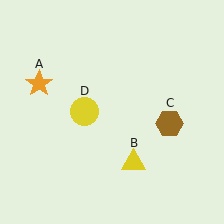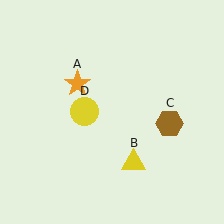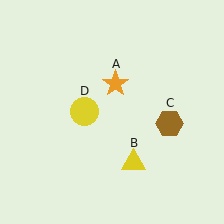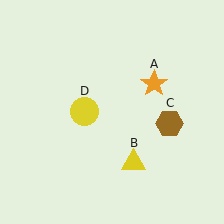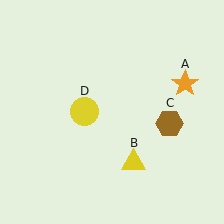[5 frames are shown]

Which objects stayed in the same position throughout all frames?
Yellow triangle (object B) and brown hexagon (object C) and yellow circle (object D) remained stationary.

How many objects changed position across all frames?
1 object changed position: orange star (object A).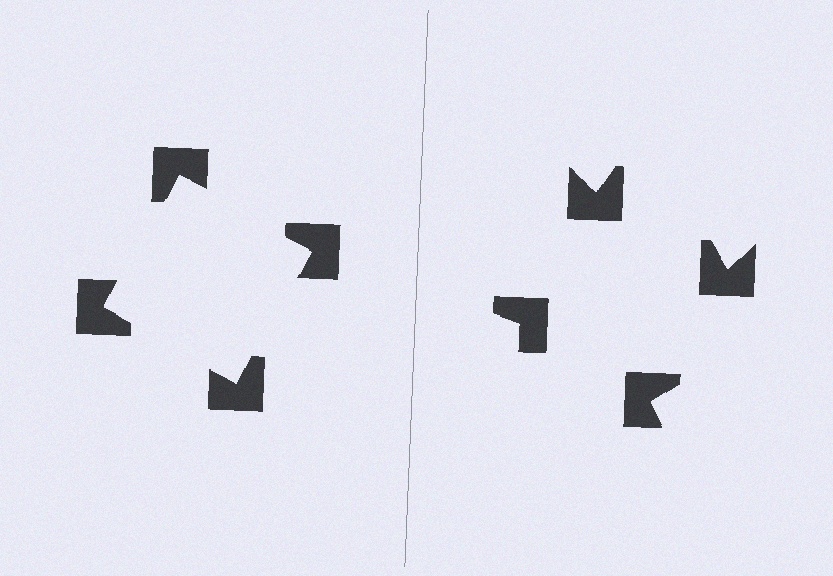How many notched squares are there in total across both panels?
8 — 4 on each side.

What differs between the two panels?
The notched squares are positioned identically on both sides; only the wedge orientations differ. On the left they align to a square; on the right they are misaligned.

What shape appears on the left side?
An illusory square.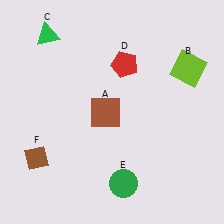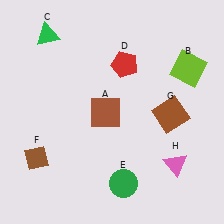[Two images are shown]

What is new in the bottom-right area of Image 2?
A pink triangle (H) was added in the bottom-right area of Image 2.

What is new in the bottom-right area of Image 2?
A brown square (G) was added in the bottom-right area of Image 2.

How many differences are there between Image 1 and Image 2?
There are 2 differences between the two images.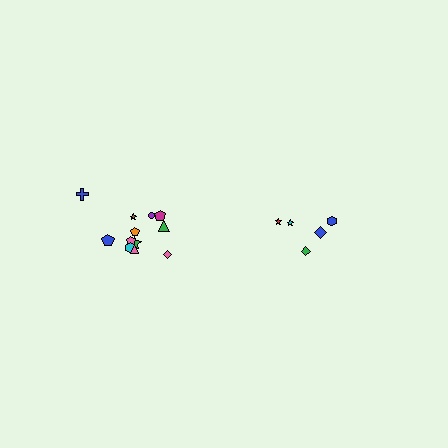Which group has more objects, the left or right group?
The left group.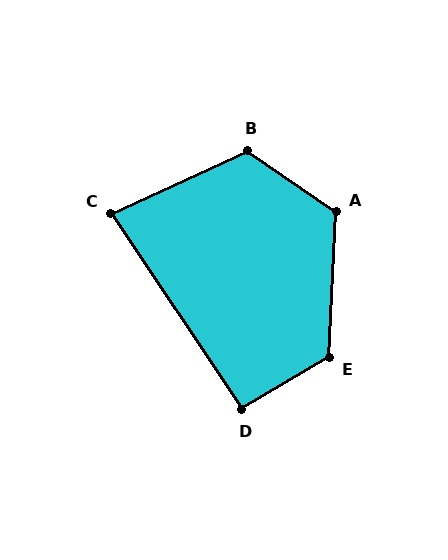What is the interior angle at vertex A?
Approximately 122 degrees (obtuse).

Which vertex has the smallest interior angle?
C, at approximately 81 degrees.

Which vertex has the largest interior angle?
E, at approximately 123 degrees.